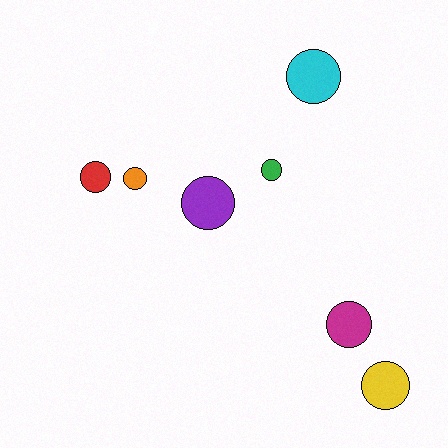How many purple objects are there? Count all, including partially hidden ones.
There is 1 purple object.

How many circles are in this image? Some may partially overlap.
There are 7 circles.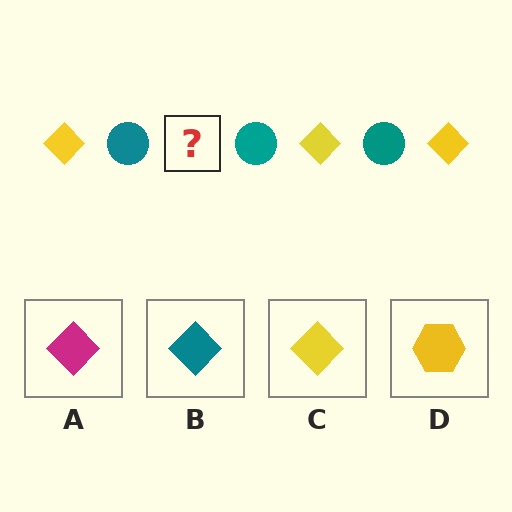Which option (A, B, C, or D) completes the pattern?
C.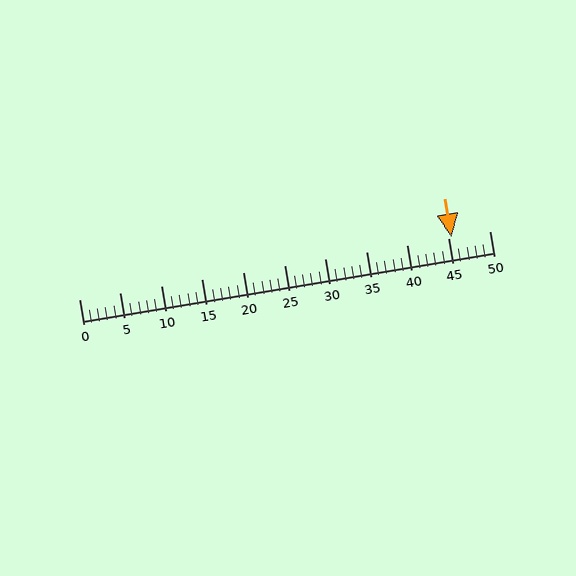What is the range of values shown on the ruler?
The ruler shows values from 0 to 50.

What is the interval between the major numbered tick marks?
The major tick marks are spaced 5 units apart.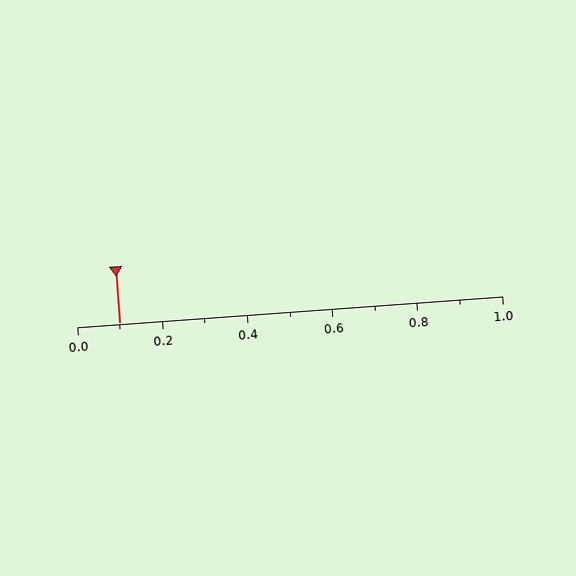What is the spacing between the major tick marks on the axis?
The major ticks are spaced 0.2 apart.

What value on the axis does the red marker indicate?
The marker indicates approximately 0.1.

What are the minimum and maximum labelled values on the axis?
The axis runs from 0.0 to 1.0.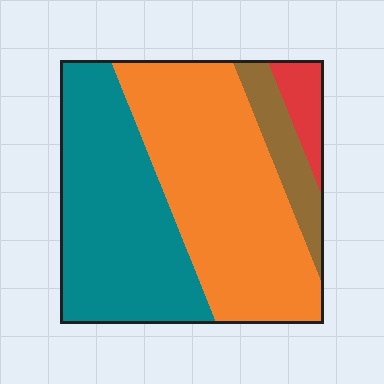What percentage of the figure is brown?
Brown covers 9% of the figure.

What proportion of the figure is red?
Red covers roughly 5% of the figure.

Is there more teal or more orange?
Orange.